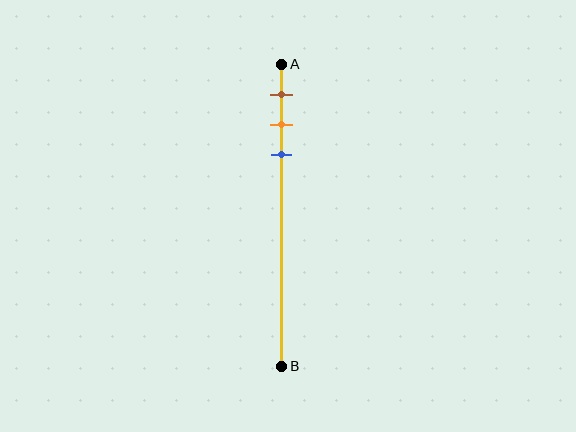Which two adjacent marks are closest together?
The orange and blue marks are the closest adjacent pair.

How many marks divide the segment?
There are 3 marks dividing the segment.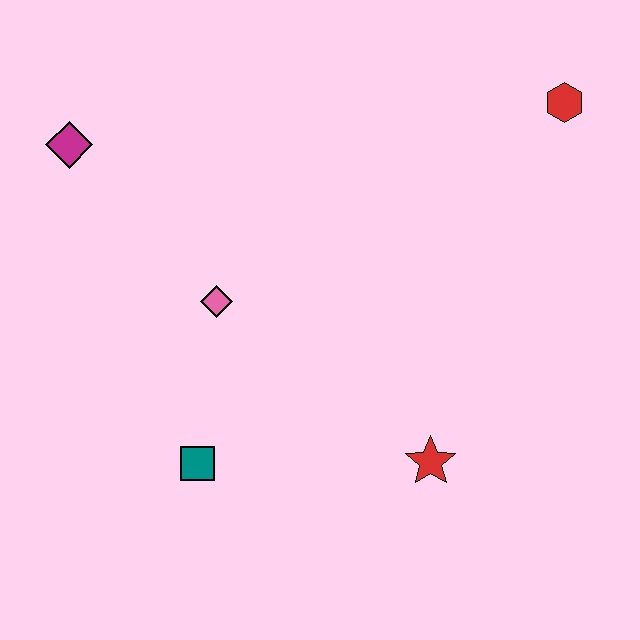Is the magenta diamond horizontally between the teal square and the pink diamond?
No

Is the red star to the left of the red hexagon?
Yes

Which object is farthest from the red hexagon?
The teal square is farthest from the red hexagon.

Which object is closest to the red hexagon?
The red star is closest to the red hexagon.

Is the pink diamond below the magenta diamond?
Yes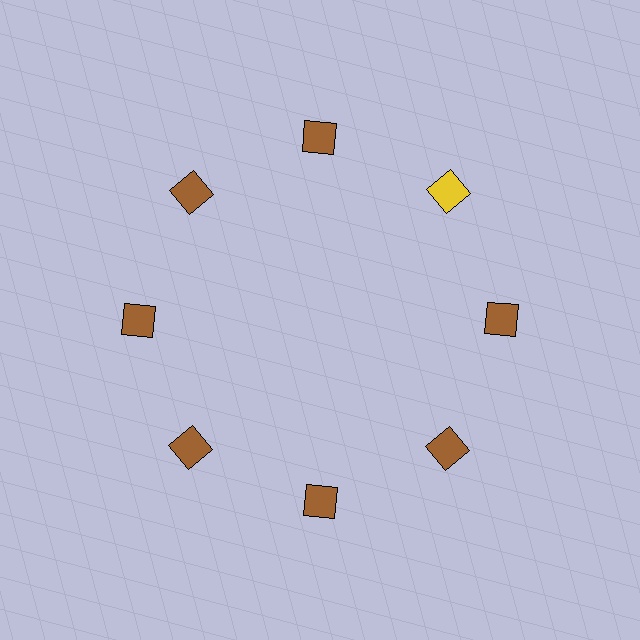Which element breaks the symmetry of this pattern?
The yellow square at roughly the 2 o'clock position breaks the symmetry. All other shapes are brown squares.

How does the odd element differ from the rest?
It has a different color: yellow instead of brown.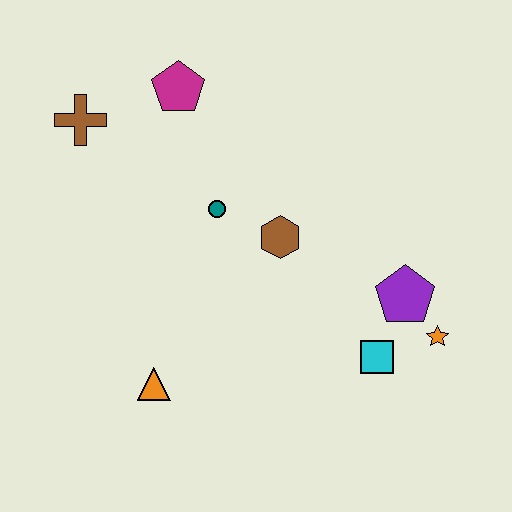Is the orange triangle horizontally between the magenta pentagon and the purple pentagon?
No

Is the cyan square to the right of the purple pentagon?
No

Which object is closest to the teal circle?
The brown hexagon is closest to the teal circle.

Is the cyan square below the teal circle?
Yes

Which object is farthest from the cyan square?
The brown cross is farthest from the cyan square.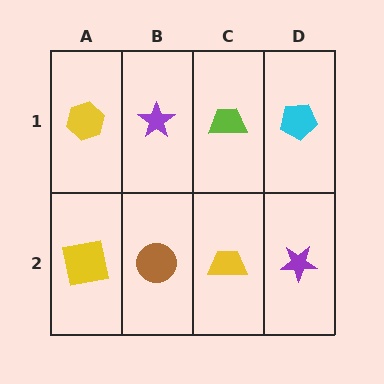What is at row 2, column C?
A yellow trapezoid.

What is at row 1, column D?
A cyan pentagon.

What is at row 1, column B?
A purple star.